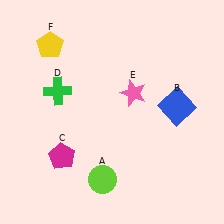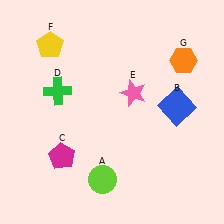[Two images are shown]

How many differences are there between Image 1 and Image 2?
There is 1 difference between the two images.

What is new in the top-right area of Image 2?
An orange hexagon (G) was added in the top-right area of Image 2.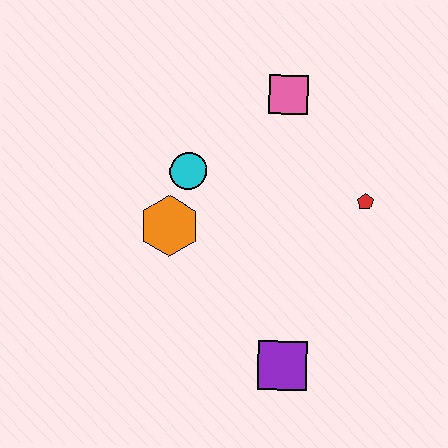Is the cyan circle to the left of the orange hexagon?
No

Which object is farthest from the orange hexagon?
The red pentagon is farthest from the orange hexagon.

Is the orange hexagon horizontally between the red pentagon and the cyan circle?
No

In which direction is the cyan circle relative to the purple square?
The cyan circle is above the purple square.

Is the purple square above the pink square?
No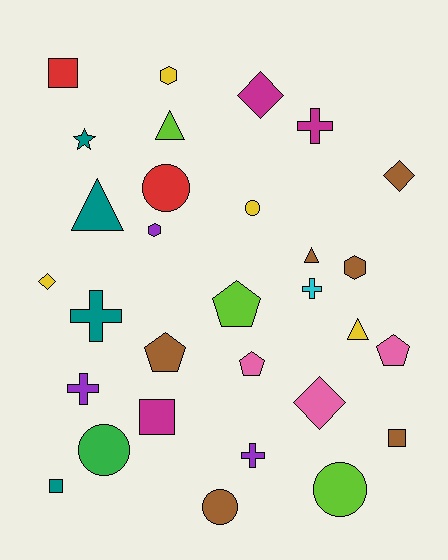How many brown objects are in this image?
There are 6 brown objects.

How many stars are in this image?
There is 1 star.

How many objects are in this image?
There are 30 objects.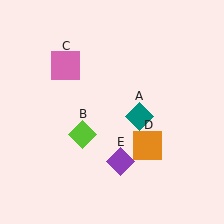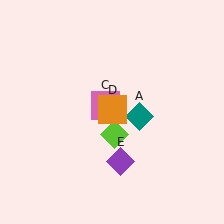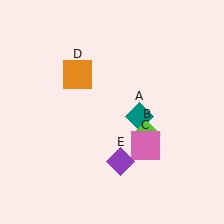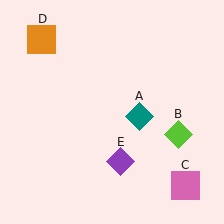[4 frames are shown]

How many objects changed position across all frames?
3 objects changed position: lime diamond (object B), pink square (object C), orange square (object D).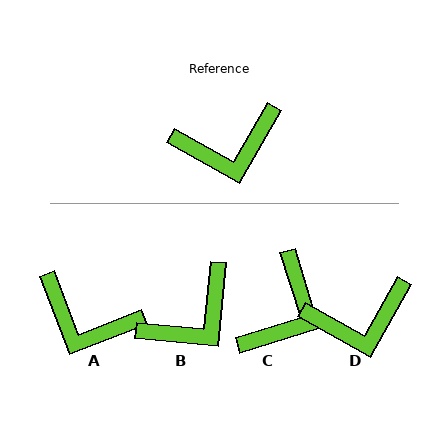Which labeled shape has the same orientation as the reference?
D.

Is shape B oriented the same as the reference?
No, it is off by about 24 degrees.